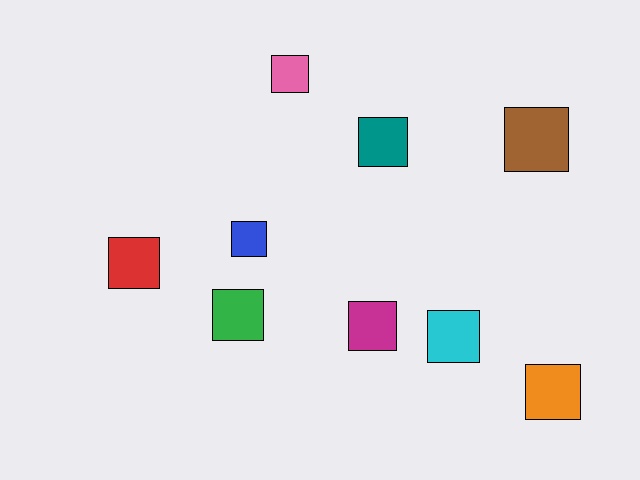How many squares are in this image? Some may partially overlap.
There are 9 squares.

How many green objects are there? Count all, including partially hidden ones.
There is 1 green object.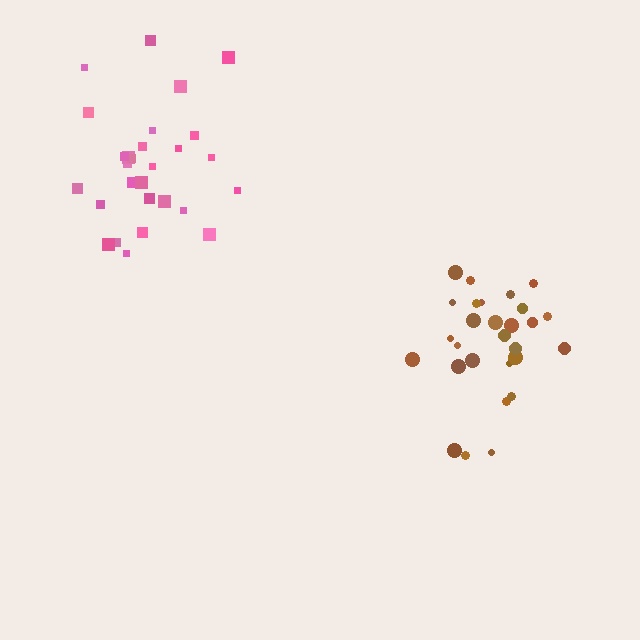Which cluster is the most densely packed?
Brown.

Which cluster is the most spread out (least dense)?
Pink.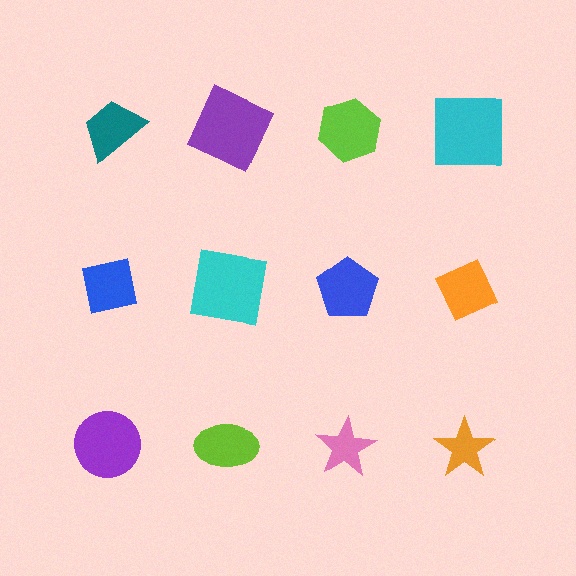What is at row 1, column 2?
A purple square.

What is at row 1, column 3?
A lime hexagon.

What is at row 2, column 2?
A cyan square.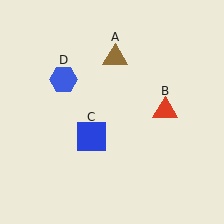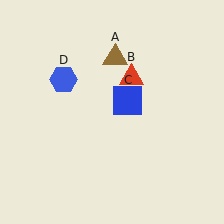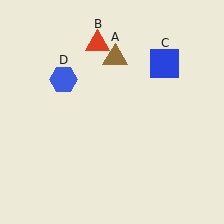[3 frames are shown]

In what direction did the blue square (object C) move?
The blue square (object C) moved up and to the right.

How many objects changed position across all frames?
2 objects changed position: red triangle (object B), blue square (object C).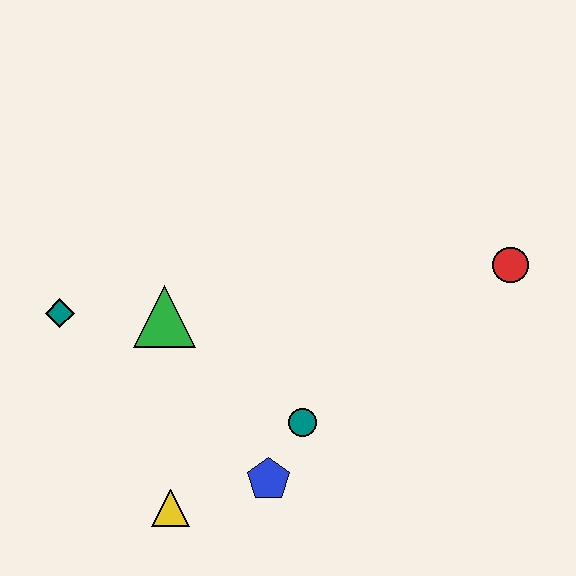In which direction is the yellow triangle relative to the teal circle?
The yellow triangle is to the left of the teal circle.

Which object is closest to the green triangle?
The teal diamond is closest to the green triangle.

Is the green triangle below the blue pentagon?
No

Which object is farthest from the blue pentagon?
The red circle is farthest from the blue pentagon.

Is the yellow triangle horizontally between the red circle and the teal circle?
No